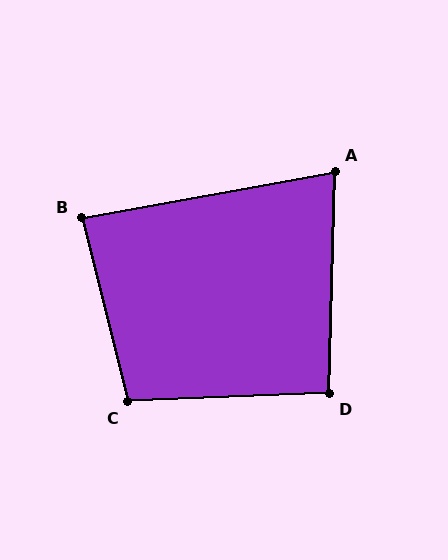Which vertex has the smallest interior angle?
A, at approximately 78 degrees.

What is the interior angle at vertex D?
Approximately 94 degrees (approximately right).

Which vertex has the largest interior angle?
C, at approximately 102 degrees.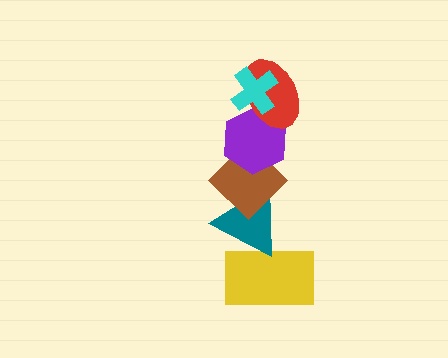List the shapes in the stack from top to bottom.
From top to bottom: the cyan cross, the red ellipse, the purple hexagon, the brown diamond, the teal triangle, the yellow rectangle.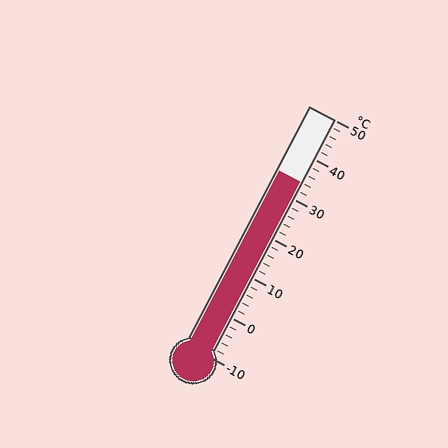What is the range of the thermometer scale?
The thermometer scale ranges from -10°C to 50°C.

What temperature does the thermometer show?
The thermometer shows approximately 34°C.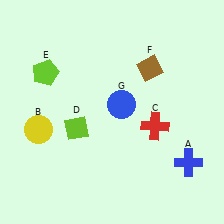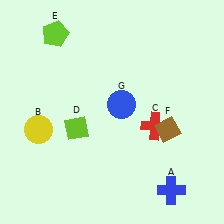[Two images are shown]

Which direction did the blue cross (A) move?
The blue cross (A) moved down.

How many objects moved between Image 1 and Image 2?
3 objects moved between the two images.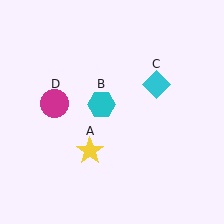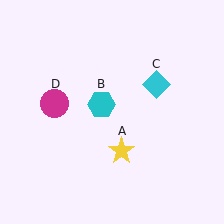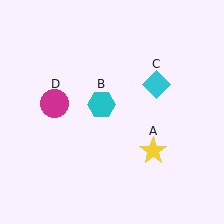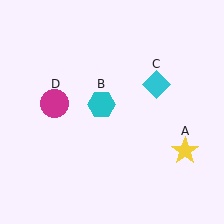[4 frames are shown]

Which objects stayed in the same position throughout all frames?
Cyan hexagon (object B) and cyan diamond (object C) and magenta circle (object D) remained stationary.